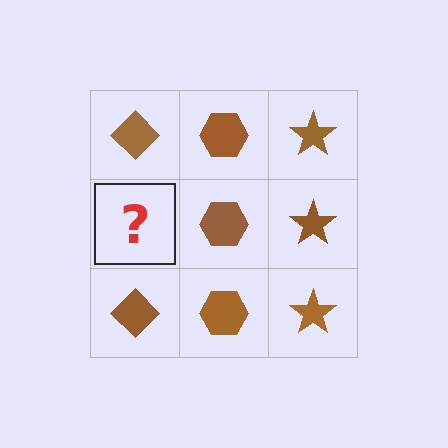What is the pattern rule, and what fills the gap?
The rule is that each column has a consistent shape. The gap should be filled with a brown diamond.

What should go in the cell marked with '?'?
The missing cell should contain a brown diamond.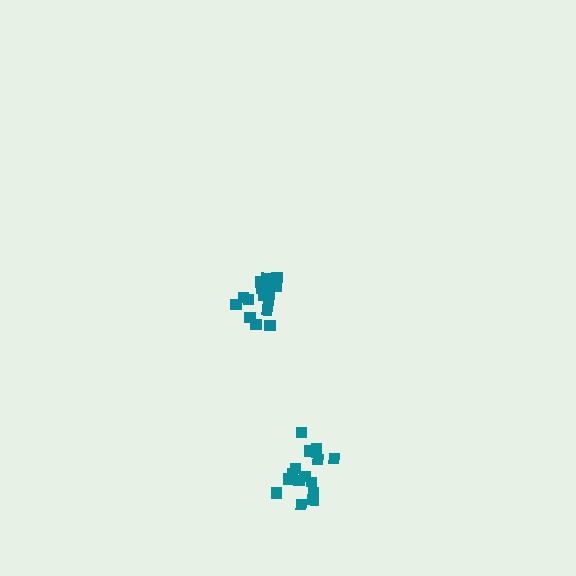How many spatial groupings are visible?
There are 2 spatial groupings.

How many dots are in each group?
Group 1: 15 dots, Group 2: 16 dots (31 total).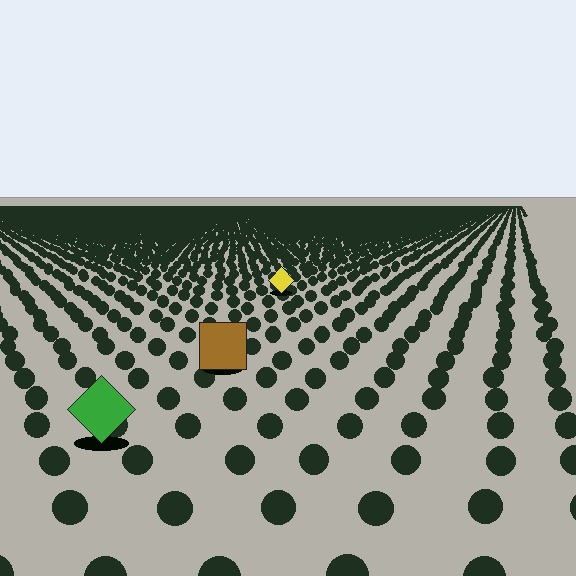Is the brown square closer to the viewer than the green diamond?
No. The green diamond is closer — you can tell from the texture gradient: the ground texture is coarser near it.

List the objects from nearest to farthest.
From nearest to farthest: the green diamond, the brown square, the yellow diamond.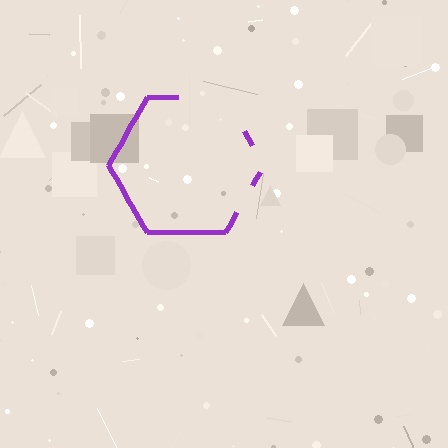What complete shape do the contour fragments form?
The contour fragments form a hexagon.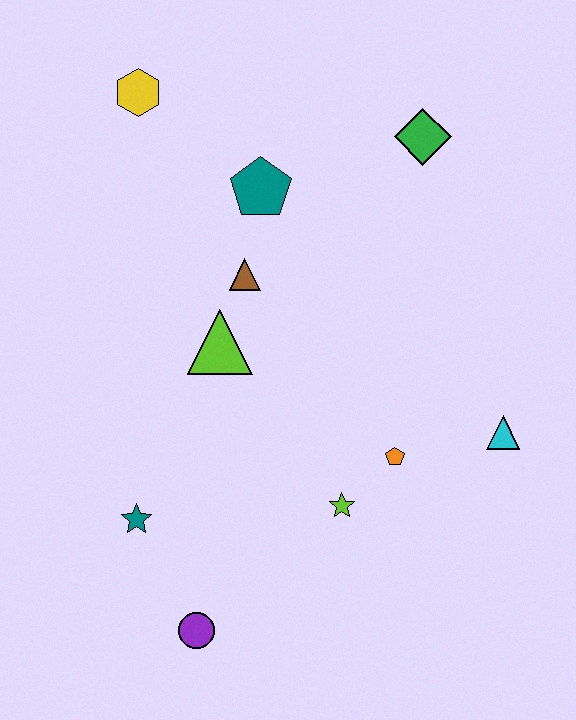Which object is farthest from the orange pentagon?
The yellow hexagon is farthest from the orange pentagon.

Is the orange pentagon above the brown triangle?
No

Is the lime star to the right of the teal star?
Yes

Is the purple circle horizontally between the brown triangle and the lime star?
No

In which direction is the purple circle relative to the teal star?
The purple circle is below the teal star.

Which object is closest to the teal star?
The purple circle is closest to the teal star.